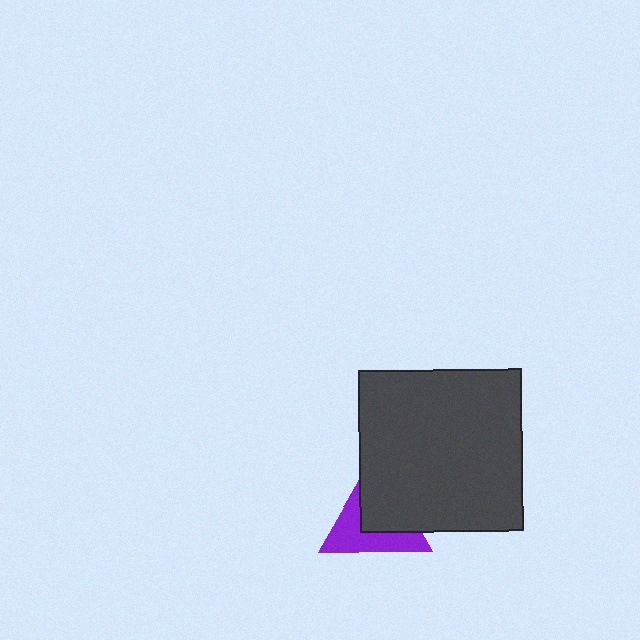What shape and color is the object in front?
The object in front is a dark gray square.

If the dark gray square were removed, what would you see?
You would see the complete purple triangle.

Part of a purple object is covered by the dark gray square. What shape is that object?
It is a triangle.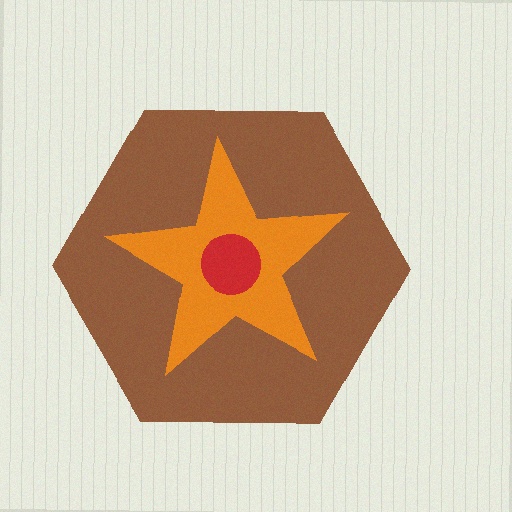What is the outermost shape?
The brown hexagon.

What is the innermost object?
The red circle.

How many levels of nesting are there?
3.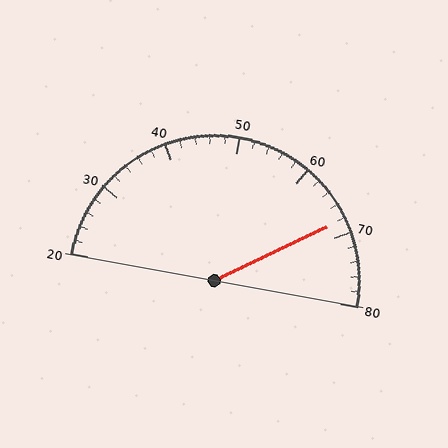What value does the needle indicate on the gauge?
The needle indicates approximately 68.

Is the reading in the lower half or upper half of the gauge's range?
The reading is in the upper half of the range (20 to 80).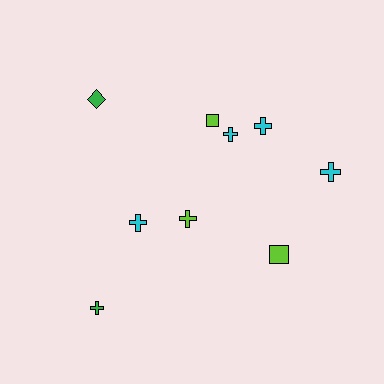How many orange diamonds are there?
There are no orange diamonds.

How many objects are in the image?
There are 9 objects.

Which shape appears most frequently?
Cross, with 6 objects.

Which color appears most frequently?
Cyan, with 4 objects.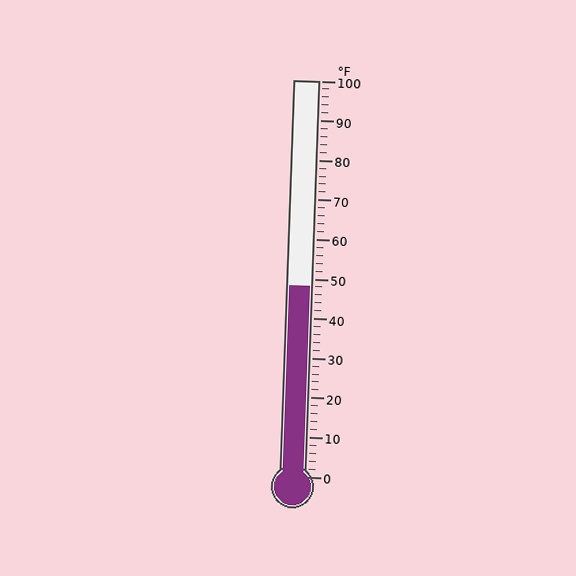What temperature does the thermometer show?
The thermometer shows approximately 48°F.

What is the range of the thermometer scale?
The thermometer scale ranges from 0°F to 100°F.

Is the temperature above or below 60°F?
The temperature is below 60°F.